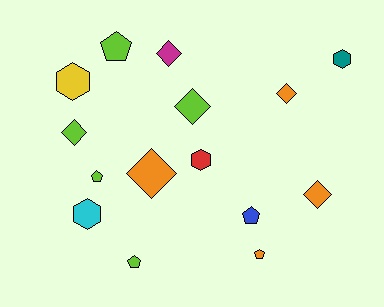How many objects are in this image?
There are 15 objects.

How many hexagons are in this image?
There are 4 hexagons.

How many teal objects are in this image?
There is 1 teal object.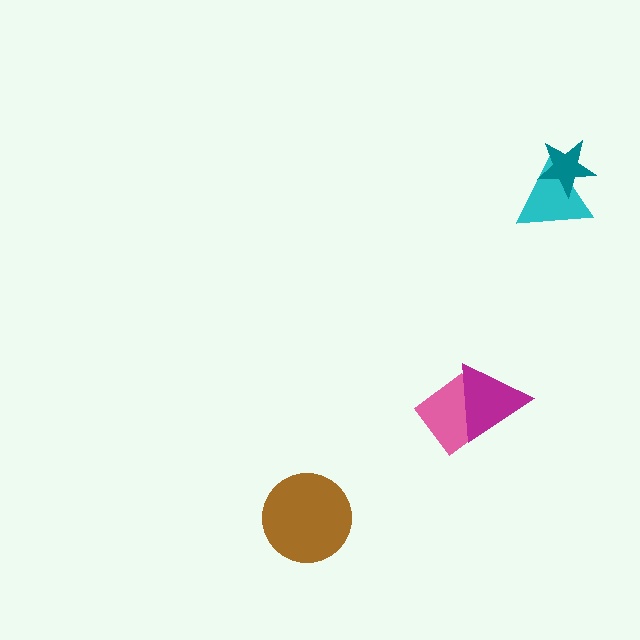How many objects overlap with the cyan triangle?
1 object overlaps with the cyan triangle.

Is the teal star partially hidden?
No, no other shape covers it.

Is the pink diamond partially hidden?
Yes, it is partially covered by another shape.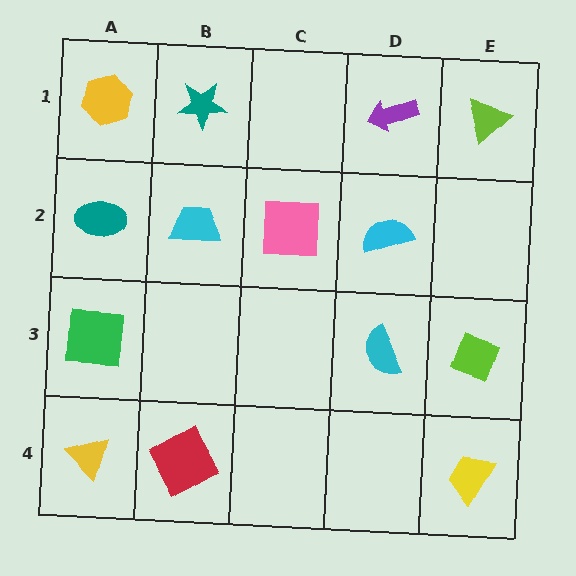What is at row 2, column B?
A cyan trapezoid.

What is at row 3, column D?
A cyan semicircle.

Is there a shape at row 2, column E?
No, that cell is empty.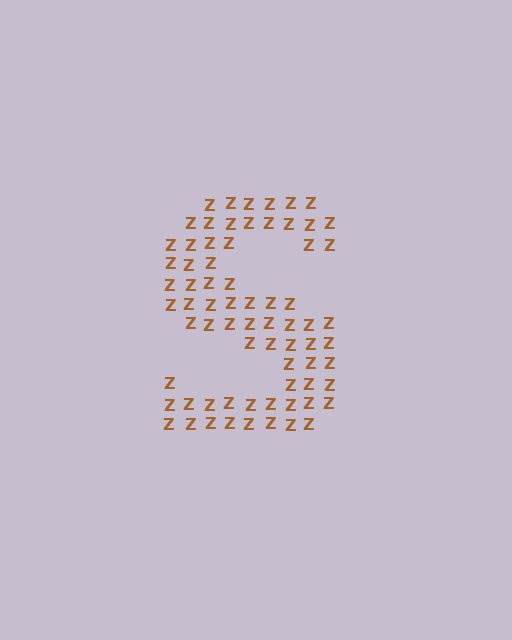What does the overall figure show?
The overall figure shows the letter S.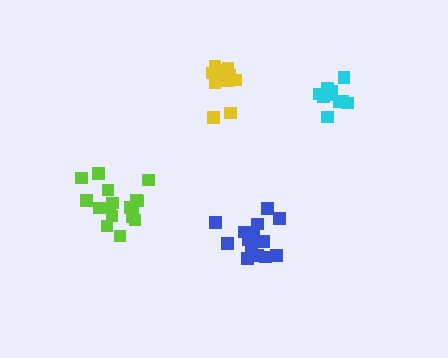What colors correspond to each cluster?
The clusters are colored: cyan, blue, lime, yellow.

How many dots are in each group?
Group 1: 12 dots, Group 2: 17 dots, Group 3: 17 dots, Group 4: 12 dots (58 total).